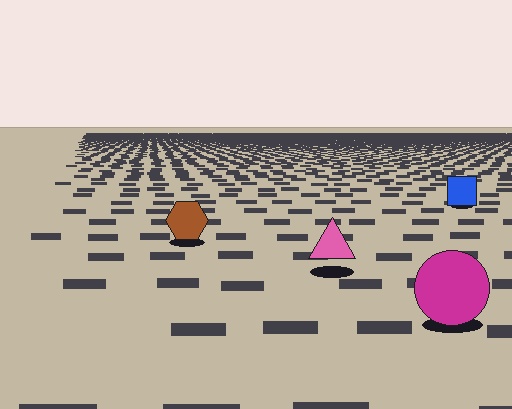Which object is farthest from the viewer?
The blue square is farthest from the viewer. It appears smaller and the ground texture around it is denser.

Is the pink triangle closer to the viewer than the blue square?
Yes. The pink triangle is closer — you can tell from the texture gradient: the ground texture is coarser near it.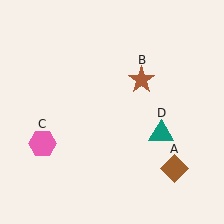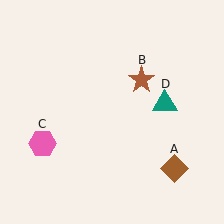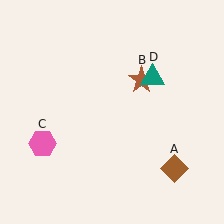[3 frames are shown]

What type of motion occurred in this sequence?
The teal triangle (object D) rotated counterclockwise around the center of the scene.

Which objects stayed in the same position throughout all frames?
Brown diamond (object A) and brown star (object B) and pink hexagon (object C) remained stationary.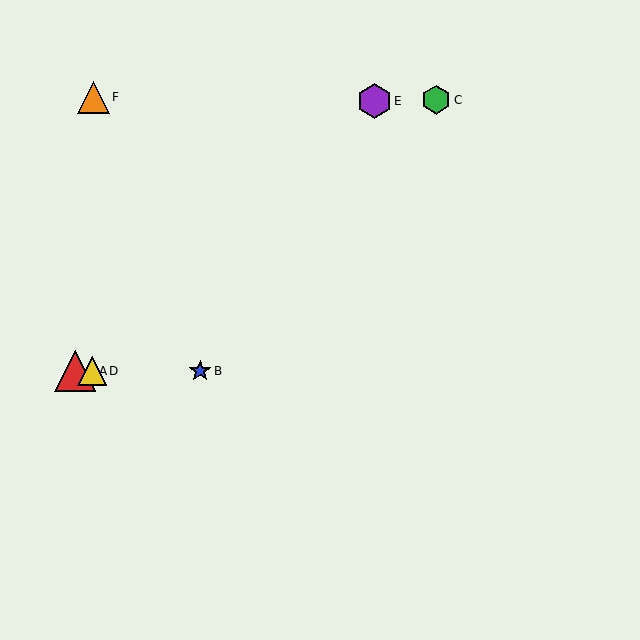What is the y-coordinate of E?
Object E is at y≈101.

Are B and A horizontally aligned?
Yes, both are at y≈371.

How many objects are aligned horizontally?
3 objects (A, B, D) are aligned horizontally.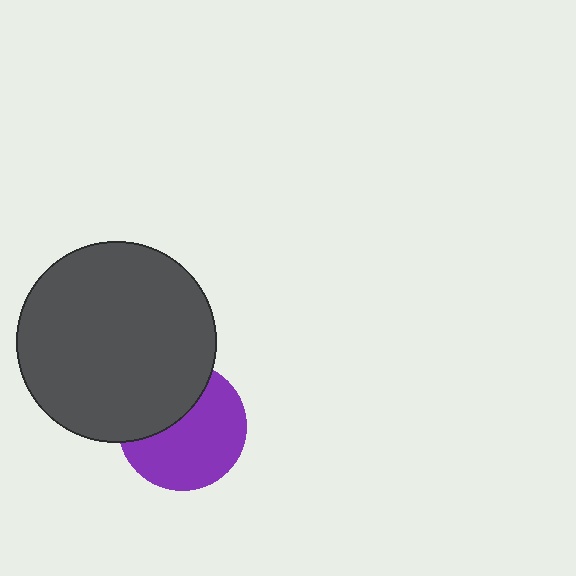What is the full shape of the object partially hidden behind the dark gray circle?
The partially hidden object is a purple circle.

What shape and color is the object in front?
The object in front is a dark gray circle.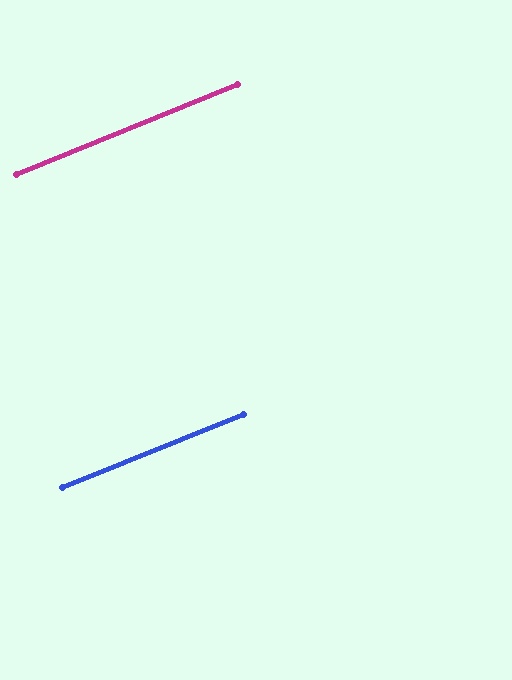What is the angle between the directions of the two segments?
Approximately 0 degrees.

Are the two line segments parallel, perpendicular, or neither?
Parallel — their directions differ by only 0.3°.